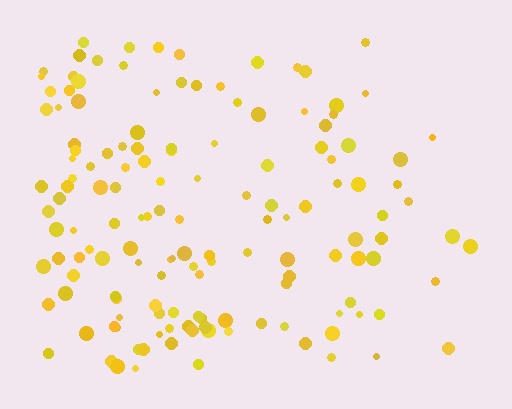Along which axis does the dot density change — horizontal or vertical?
Horizontal.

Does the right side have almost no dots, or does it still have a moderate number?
Still a moderate number, just noticeably fewer than the left.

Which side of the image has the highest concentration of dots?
The left.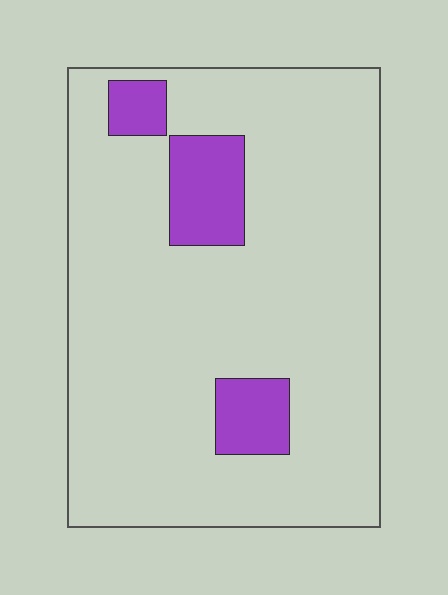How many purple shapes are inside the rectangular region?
3.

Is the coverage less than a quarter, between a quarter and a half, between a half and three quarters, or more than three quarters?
Less than a quarter.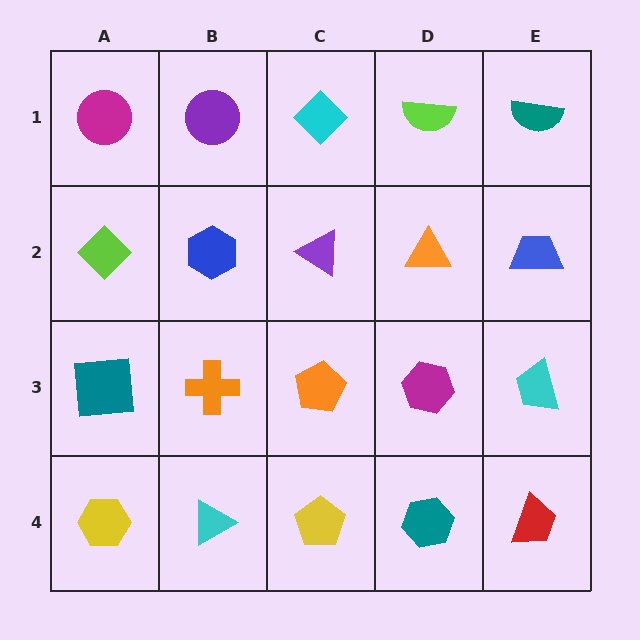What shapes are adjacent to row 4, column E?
A cyan trapezoid (row 3, column E), a teal hexagon (row 4, column D).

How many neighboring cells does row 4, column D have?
3.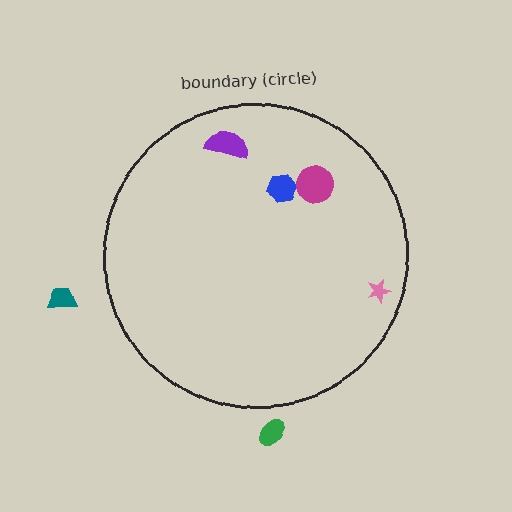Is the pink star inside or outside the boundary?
Inside.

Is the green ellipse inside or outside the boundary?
Outside.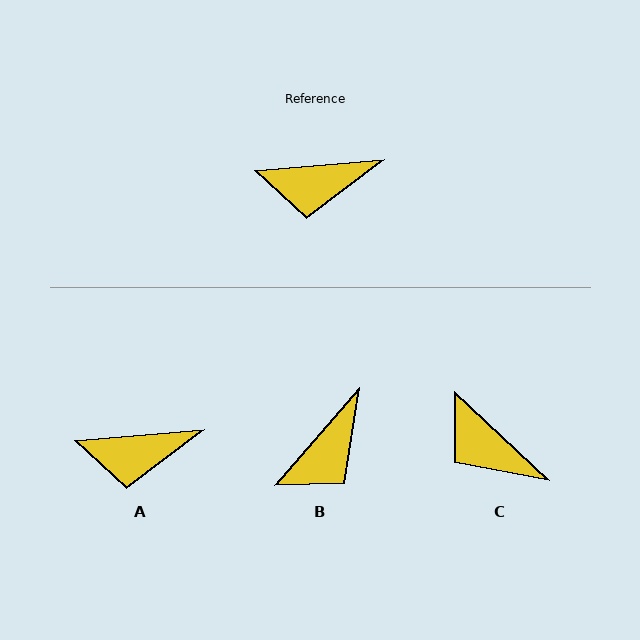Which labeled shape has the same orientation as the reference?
A.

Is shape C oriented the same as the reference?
No, it is off by about 48 degrees.